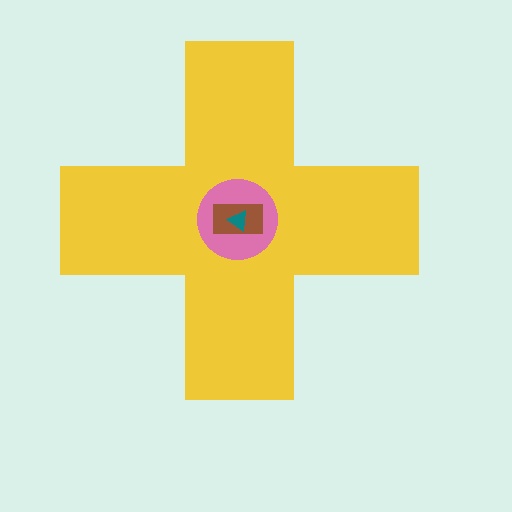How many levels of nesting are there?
4.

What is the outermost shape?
The yellow cross.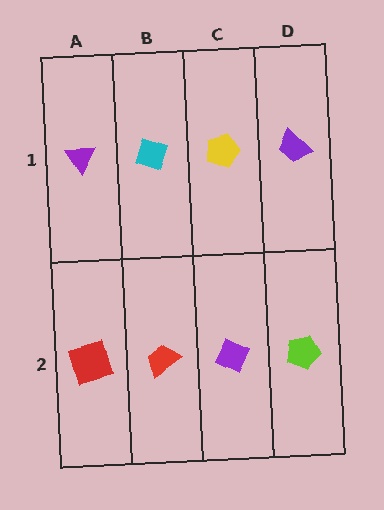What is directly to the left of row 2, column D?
A purple diamond.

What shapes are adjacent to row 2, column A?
A purple triangle (row 1, column A), a red trapezoid (row 2, column B).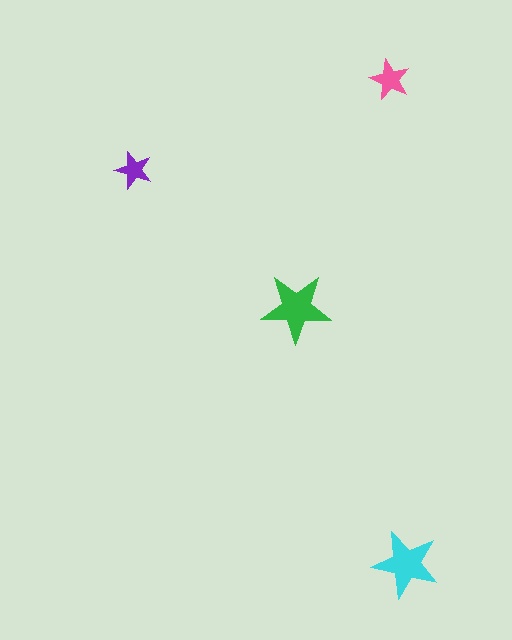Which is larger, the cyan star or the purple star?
The cyan one.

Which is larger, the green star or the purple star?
The green one.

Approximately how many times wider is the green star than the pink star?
About 1.5 times wider.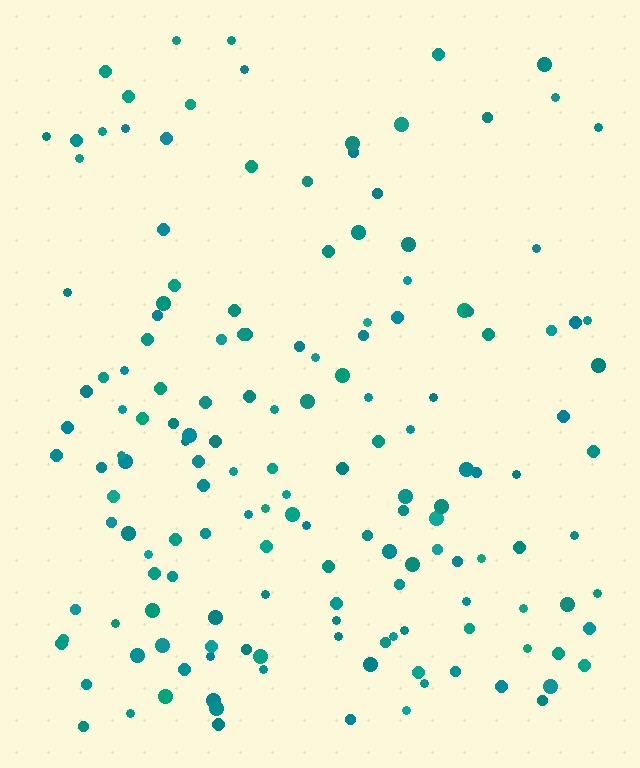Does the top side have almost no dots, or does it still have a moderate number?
Still a moderate number, just noticeably fewer than the bottom.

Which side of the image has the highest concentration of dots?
The bottom.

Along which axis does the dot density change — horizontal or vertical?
Vertical.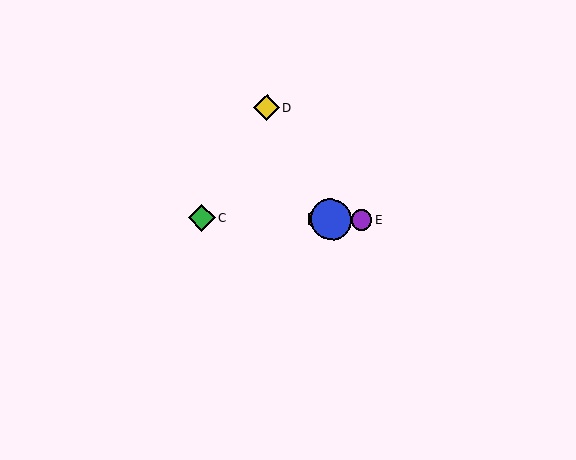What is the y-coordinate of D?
Object D is at y≈107.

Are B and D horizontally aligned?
No, B is at y≈219 and D is at y≈107.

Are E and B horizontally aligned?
Yes, both are at y≈220.